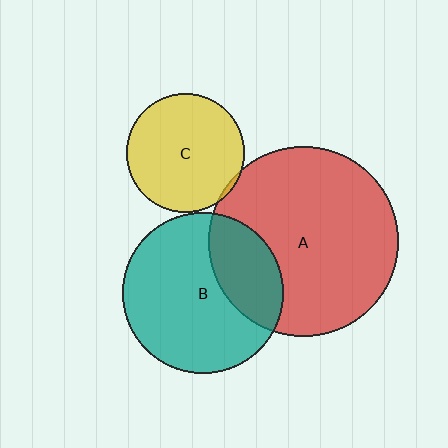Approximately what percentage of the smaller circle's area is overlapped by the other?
Approximately 30%.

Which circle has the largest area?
Circle A (red).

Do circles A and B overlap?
Yes.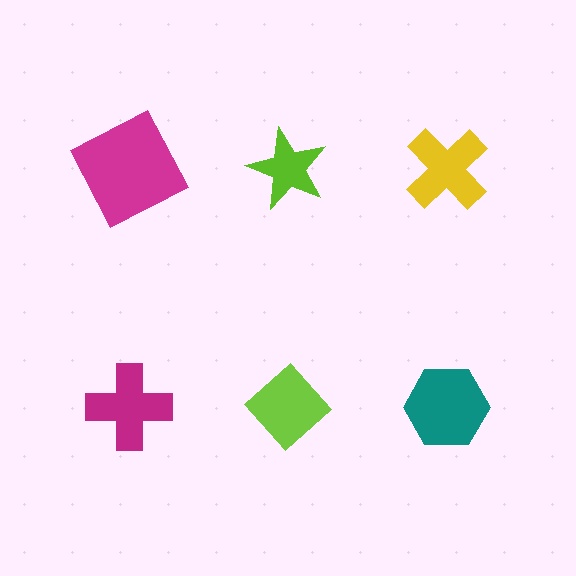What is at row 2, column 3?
A teal hexagon.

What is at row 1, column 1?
A magenta square.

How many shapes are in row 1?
3 shapes.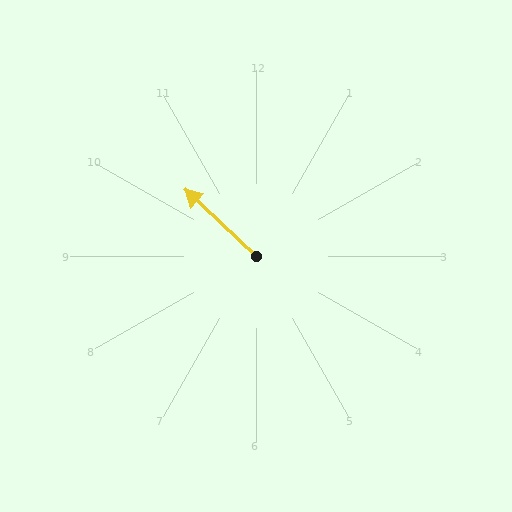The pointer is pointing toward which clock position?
Roughly 10 o'clock.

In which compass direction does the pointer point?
Northwest.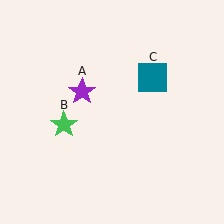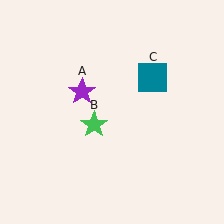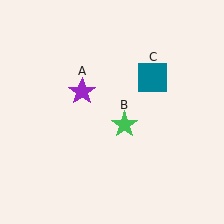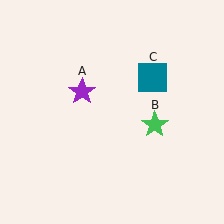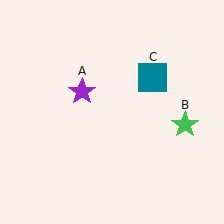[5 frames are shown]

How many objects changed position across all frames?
1 object changed position: green star (object B).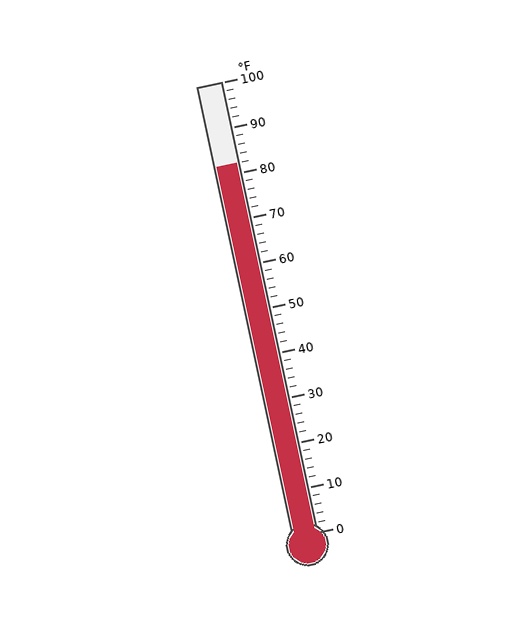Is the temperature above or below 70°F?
The temperature is above 70°F.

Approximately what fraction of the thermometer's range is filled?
The thermometer is filled to approximately 80% of its range.